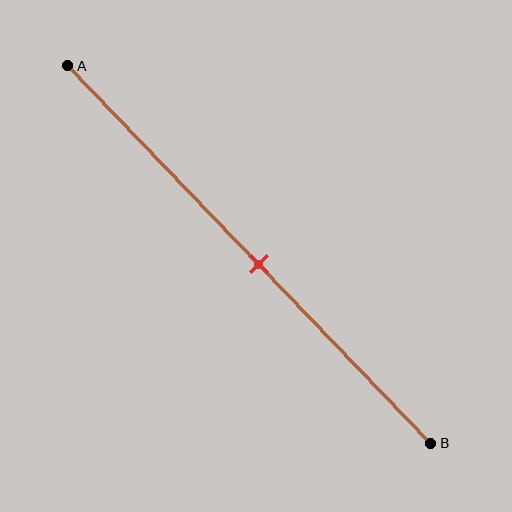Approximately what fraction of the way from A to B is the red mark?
The red mark is approximately 55% of the way from A to B.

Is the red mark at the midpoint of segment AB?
Yes, the mark is approximately at the midpoint.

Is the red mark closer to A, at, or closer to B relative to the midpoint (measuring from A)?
The red mark is approximately at the midpoint of segment AB.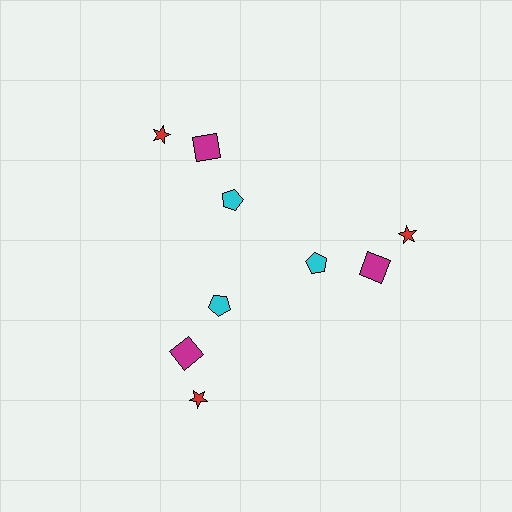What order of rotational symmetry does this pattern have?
This pattern has 3-fold rotational symmetry.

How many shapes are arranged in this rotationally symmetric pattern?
There are 9 shapes, arranged in 3 groups of 3.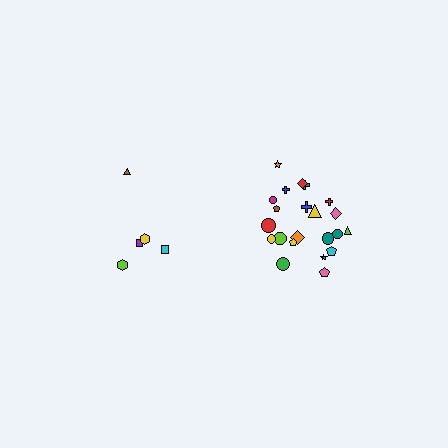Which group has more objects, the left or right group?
The right group.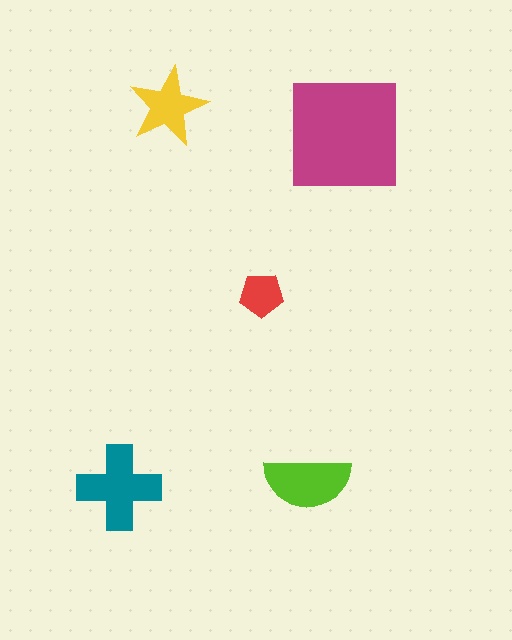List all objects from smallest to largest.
The red pentagon, the yellow star, the lime semicircle, the teal cross, the magenta square.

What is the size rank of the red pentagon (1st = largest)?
5th.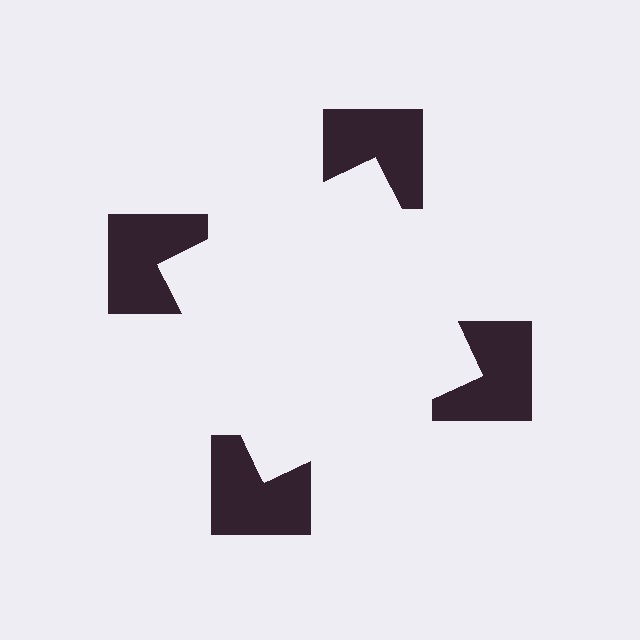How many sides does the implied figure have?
4 sides.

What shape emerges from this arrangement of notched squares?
An illusory square — its edges are inferred from the aligned wedge cuts in the notched squares, not physically drawn.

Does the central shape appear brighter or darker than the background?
It typically appears slightly brighter than the background, even though no actual brightness change is drawn.